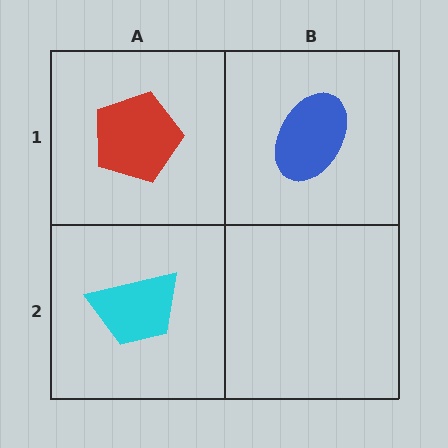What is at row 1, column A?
A red pentagon.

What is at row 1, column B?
A blue ellipse.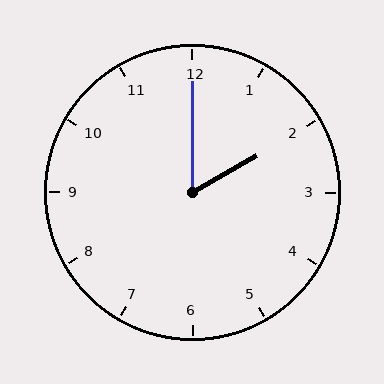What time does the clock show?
2:00.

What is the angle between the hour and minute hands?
Approximately 60 degrees.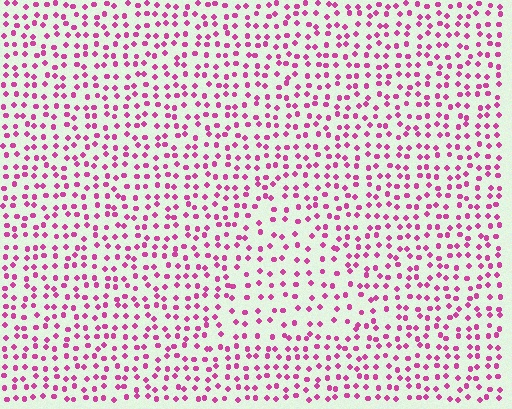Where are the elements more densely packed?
The elements are more densely packed outside the triangle boundary.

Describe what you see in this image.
The image contains small magenta elements arranged at two different densities. A triangle-shaped region is visible where the elements are less densely packed than the surrounding area.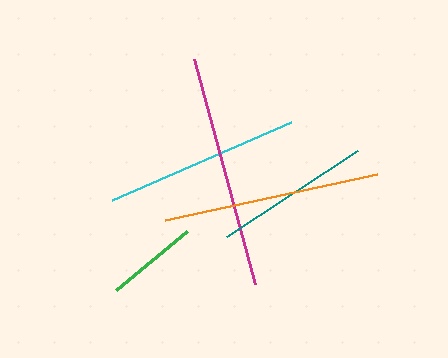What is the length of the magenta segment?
The magenta segment is approximately 233 pixels long.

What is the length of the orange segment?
The orange segment is approximately 217 pixels long.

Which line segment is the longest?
The magenta line is the longest at approximately 233 pixels.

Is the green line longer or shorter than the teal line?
The teal line is longer than the green line.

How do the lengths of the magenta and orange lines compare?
The magenta and orange lines are approximately the same length.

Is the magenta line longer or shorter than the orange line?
The magenta line is longer than the orange line.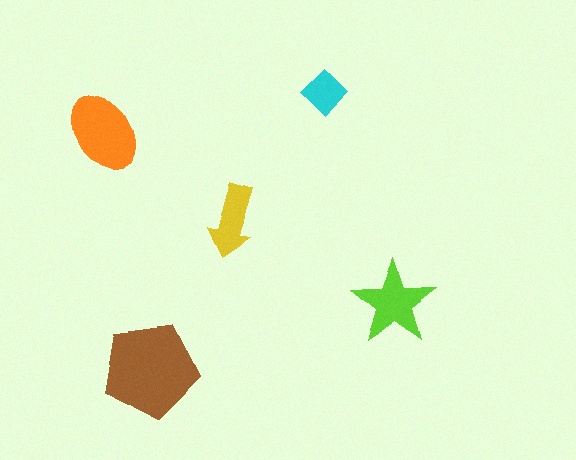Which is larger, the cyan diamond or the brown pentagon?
The brown pentagon.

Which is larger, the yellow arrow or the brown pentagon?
The brown pentagon.